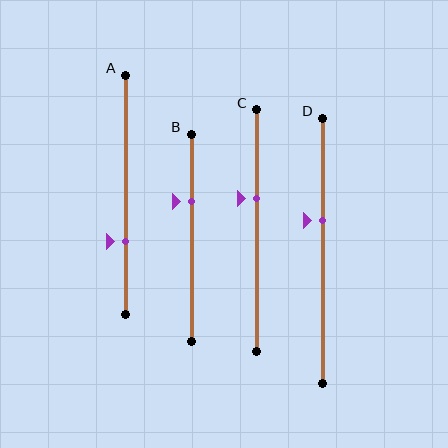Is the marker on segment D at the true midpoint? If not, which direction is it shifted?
No, the marker on segment D is shifted upward by about 11% of the segment length.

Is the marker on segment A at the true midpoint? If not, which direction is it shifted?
No, the marker on segment A is shifted downward by about 20% of the segment length.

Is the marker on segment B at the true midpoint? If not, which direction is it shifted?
No, the marker on segment B is shifted upward by about 17% of the segment length.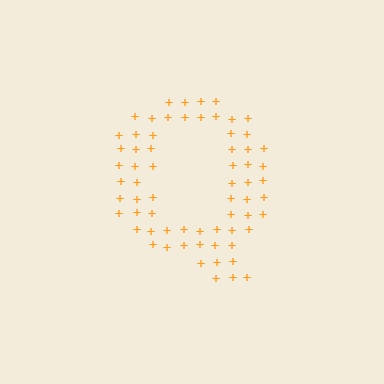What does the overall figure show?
The overall figure shows the letter Q.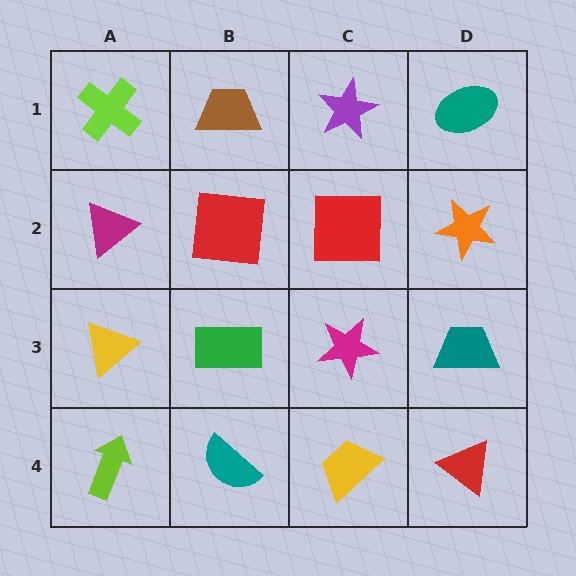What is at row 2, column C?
A red square.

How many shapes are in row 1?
4 shapes.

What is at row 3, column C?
A magenta star.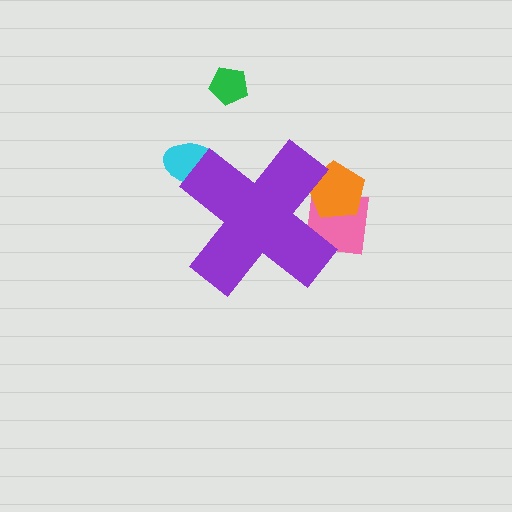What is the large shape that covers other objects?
A purple cross.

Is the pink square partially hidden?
Yes, the pink square is partially hidden behind the purple cross.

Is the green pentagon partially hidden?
No, the green pentagon is fully visible.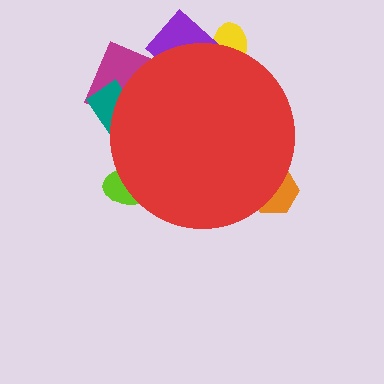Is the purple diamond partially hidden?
Yes, the purple diamond is partially hidden behind the red circle.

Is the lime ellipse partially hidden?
Yes, the lime ellipse is partially hidden behind the red circle.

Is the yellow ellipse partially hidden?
Yes, the yellow ellipse is partially hidden behind the red circle.